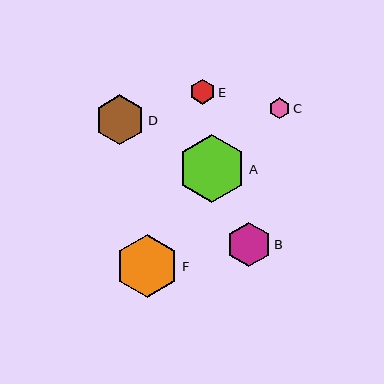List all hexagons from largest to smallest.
From largest to smallest: A, F, D, B, E, C.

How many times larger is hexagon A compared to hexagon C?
Hexagon A is approximately 3.3 times the size of hexagon C.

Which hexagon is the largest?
Hexagon A is the largest with a size of approximately 68 pixels.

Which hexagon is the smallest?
Hexagon C is the smallest with a size of approximately 20 pixels.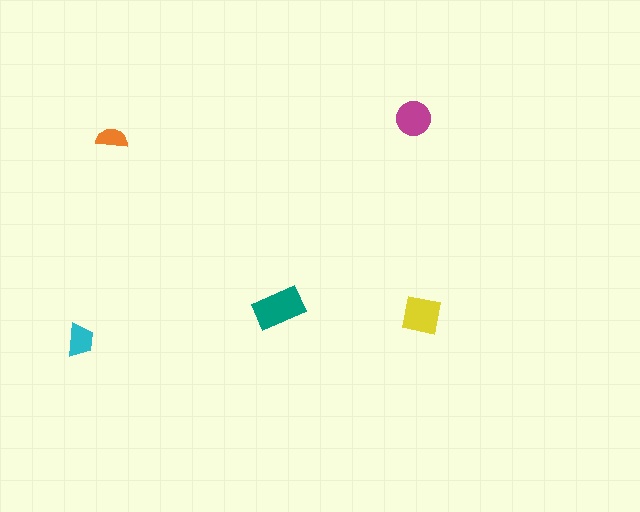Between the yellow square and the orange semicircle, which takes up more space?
The yellow square.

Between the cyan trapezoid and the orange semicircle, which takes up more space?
The cyan trapezoid.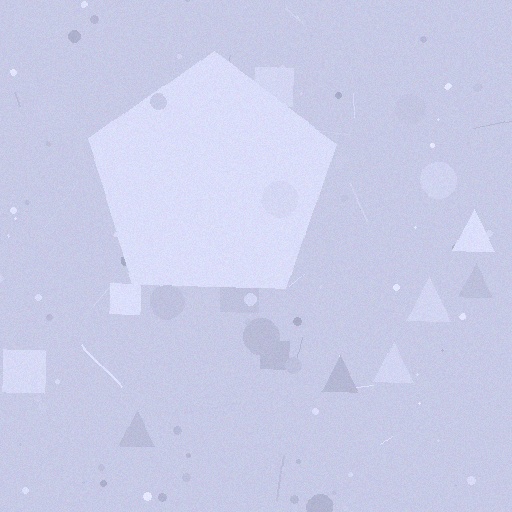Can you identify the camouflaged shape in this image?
The camouflaged shape is a pentagon.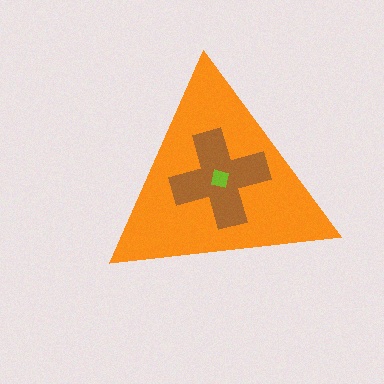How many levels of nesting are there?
3.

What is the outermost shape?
The orange triangle.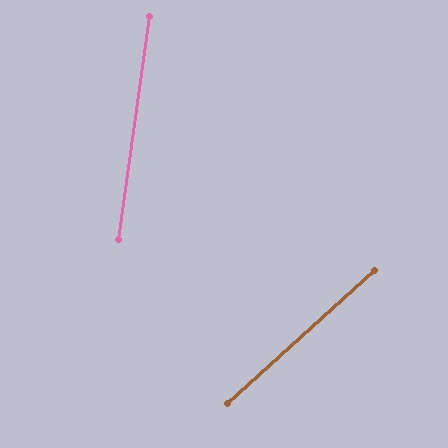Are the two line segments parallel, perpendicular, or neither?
Neither parallel nor perpendicular — they differ by about 40°.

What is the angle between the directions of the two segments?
Approximately 40 degrees.